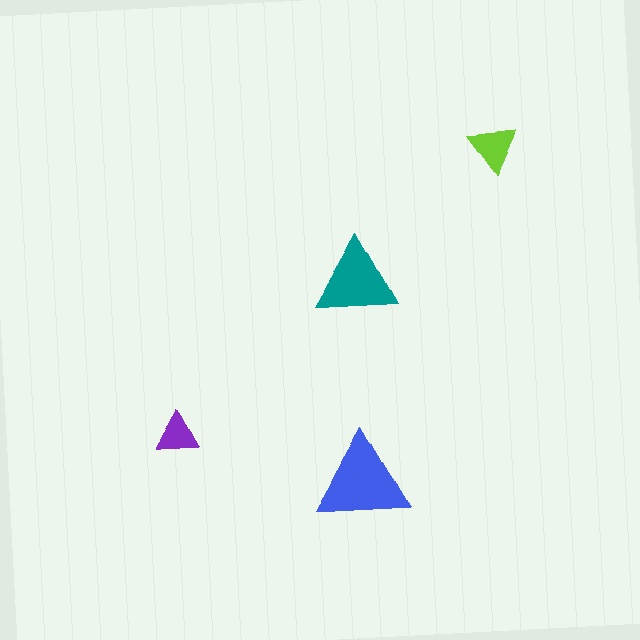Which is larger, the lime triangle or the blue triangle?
The blue one.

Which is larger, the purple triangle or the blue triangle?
The blue one.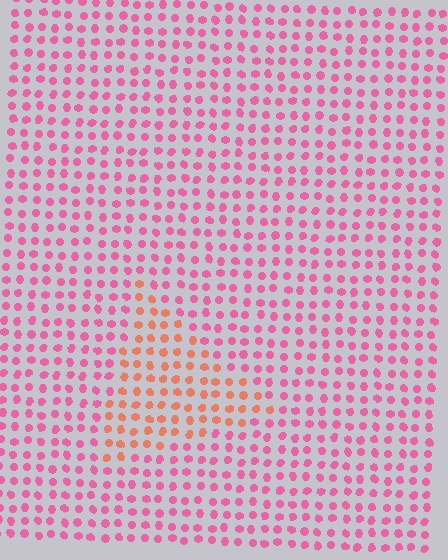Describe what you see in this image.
The image is filled with small pink elements in a uniform arrangement. A triangle-shaped region is visible where the elements are tinted to a slightly different hue, forming a subtle color boundary.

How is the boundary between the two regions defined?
The boundary is defined purely by a slight shift in hue (about 41 degrees). Spacing, size, and orientation are identical on both sides.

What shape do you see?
I see a triangle.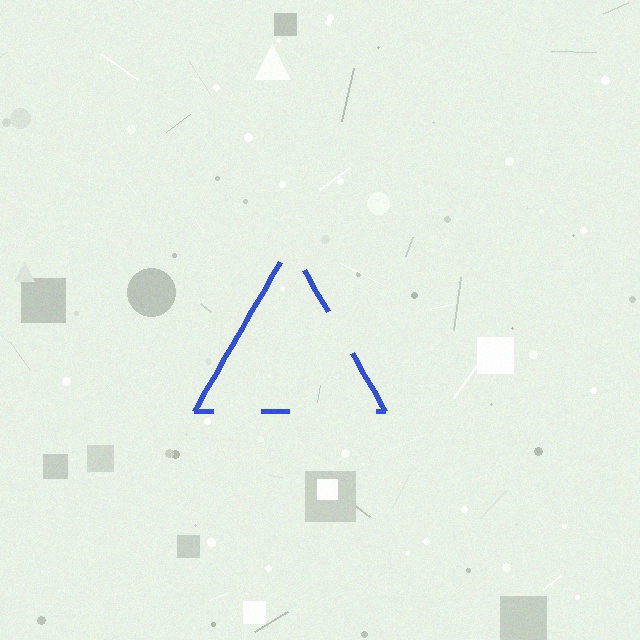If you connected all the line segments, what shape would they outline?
They would outline a triangle.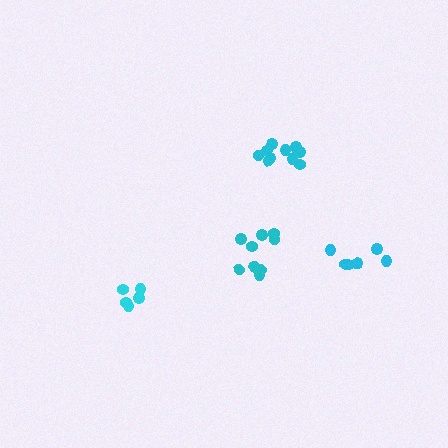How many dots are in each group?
Group 1: 6 dots, Group 2: 10 dots, Group 3: 5 dots, Group 4: 11 dots (32 total).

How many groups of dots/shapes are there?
There are 4 groups.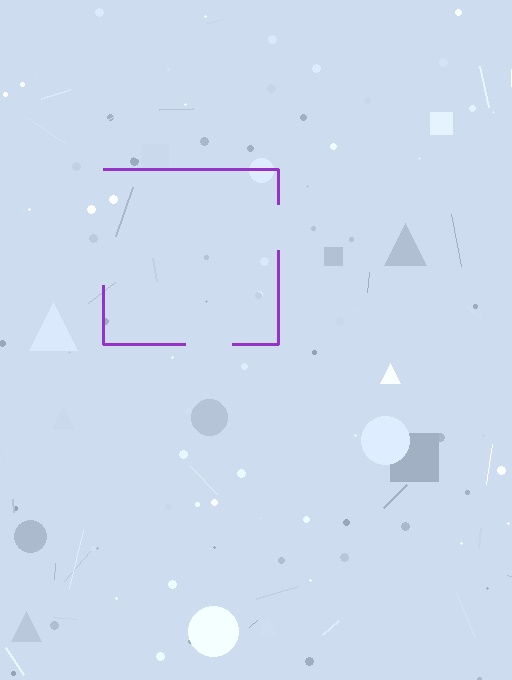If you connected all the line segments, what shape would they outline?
They would outline a square.